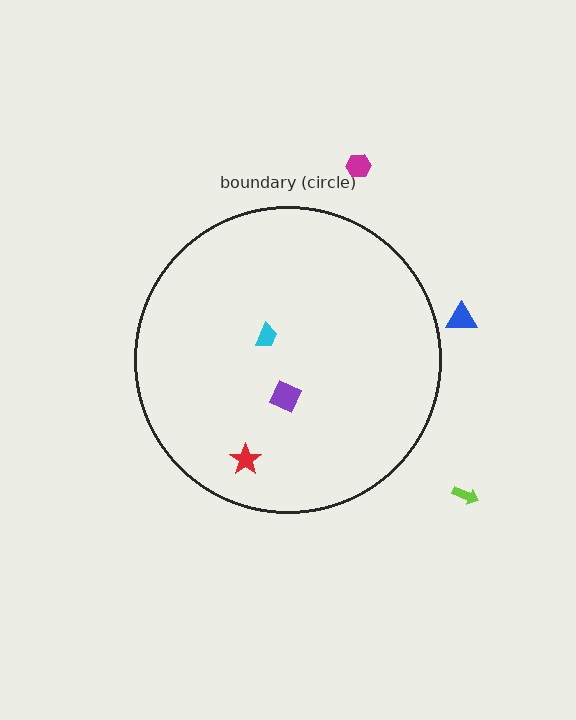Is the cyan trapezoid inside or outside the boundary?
Inside.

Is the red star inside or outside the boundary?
Inside.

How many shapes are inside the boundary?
3 inside, 3 outside.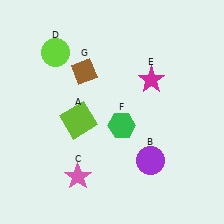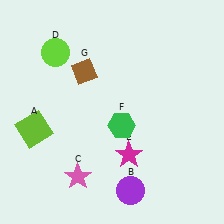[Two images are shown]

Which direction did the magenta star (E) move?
The magenta star (E) moved down.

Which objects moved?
The objects that moved are: the lime square (A), the purple circle (B), the magenta star (E).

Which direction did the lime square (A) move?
The lime square (A) moved left.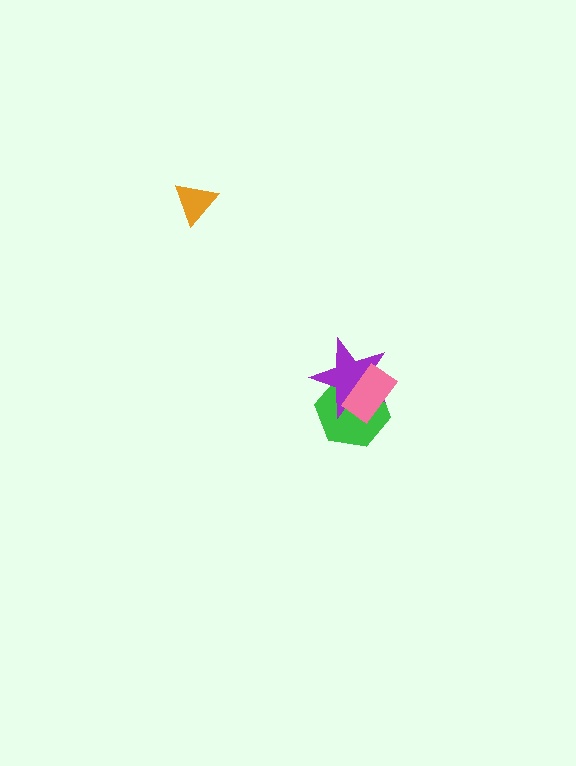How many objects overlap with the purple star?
2 objects overlap with the purple star.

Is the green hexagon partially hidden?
Yes, it is partially covered by another shape.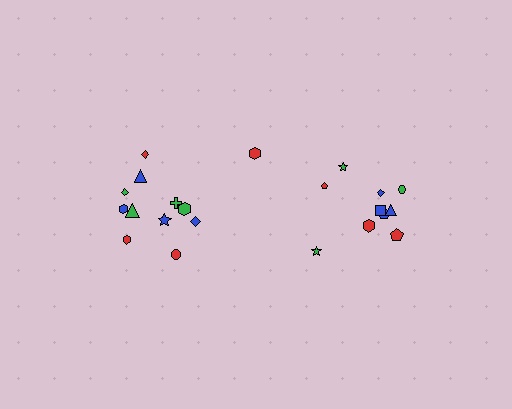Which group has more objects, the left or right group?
The left group.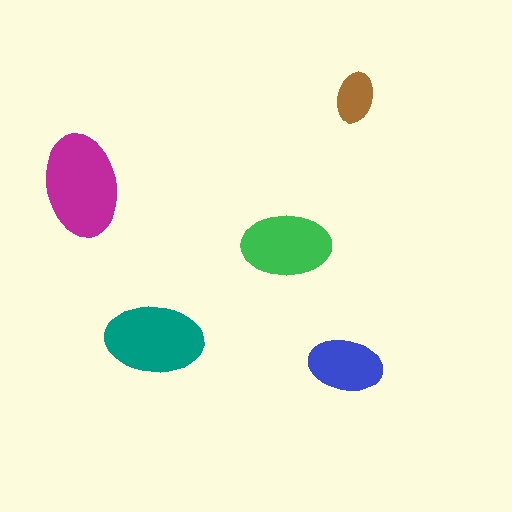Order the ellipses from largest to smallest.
the magenta one, the teal one, the green one, the blue one, the brown one.